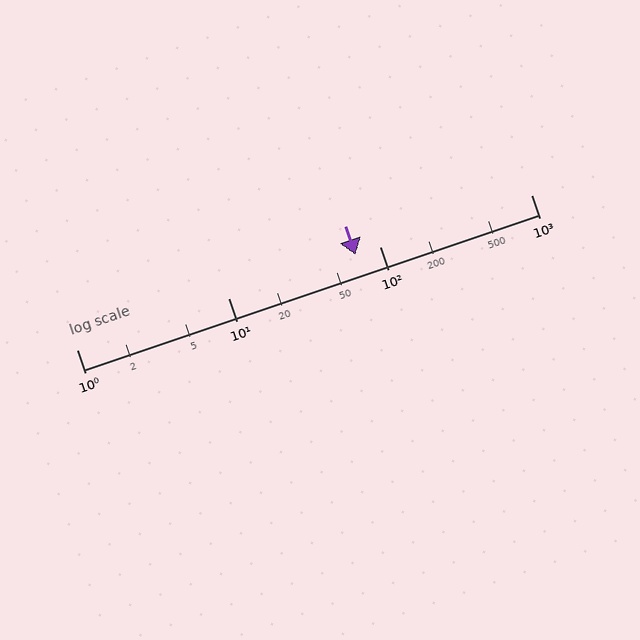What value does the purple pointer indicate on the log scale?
The pointer indicates approximately 69.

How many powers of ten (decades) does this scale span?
The scale spans 3 decades, from 1 to 1000.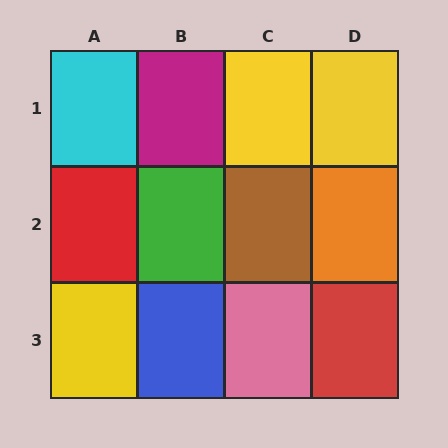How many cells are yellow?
3 cells are yellow.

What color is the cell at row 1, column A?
Cyan.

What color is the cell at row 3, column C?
Pink.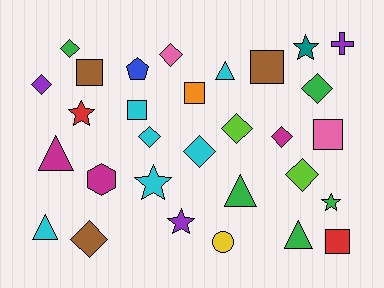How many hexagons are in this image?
There is 1 hexagon.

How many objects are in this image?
There are 30 objects.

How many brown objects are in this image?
There are 3 brown objects.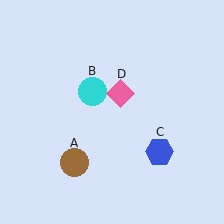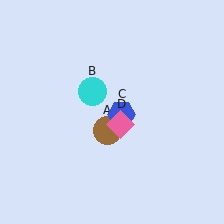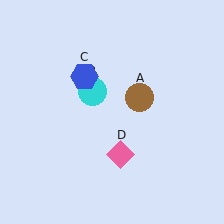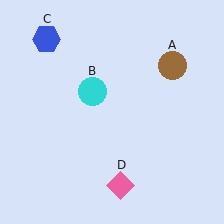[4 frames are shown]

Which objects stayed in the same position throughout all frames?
Cyan circle (object B) remained stationary.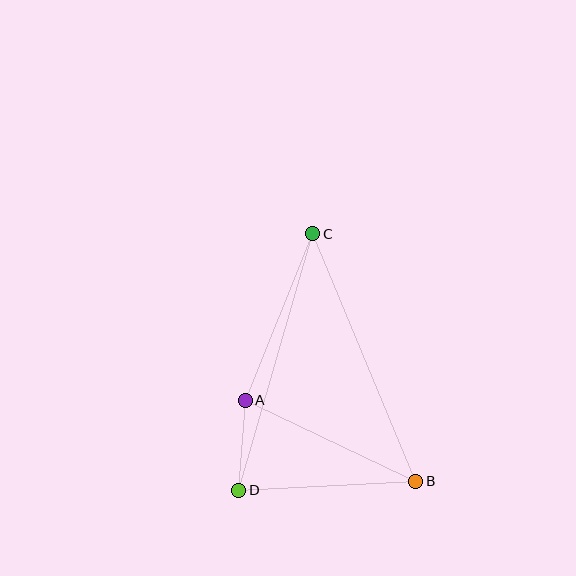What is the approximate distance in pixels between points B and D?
The distance between B and D is approximately 177 pixels.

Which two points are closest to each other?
Points A and D are closest to each other.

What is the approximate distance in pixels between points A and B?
The distance between A and B is approximately 189 pixels.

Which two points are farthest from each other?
Points B and C are farthest from each other.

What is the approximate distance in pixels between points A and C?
The distance between A and C is approximately 180 pixels.